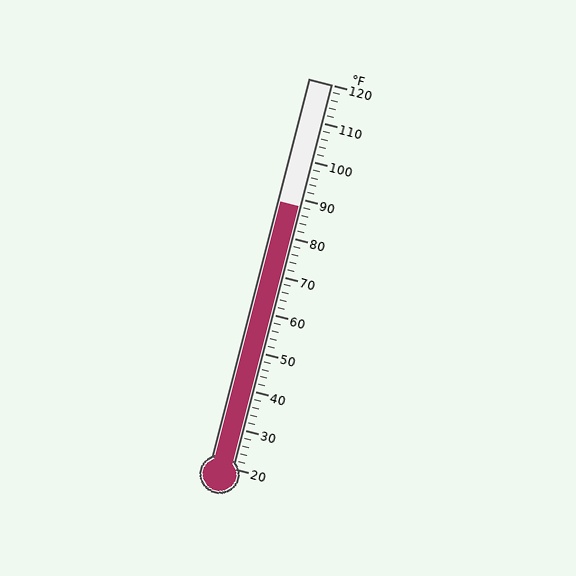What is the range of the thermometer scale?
The thermometer scale ranges from 20°F to 120°F.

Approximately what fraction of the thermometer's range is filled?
The thermometer is filled to approximately 70% of its range.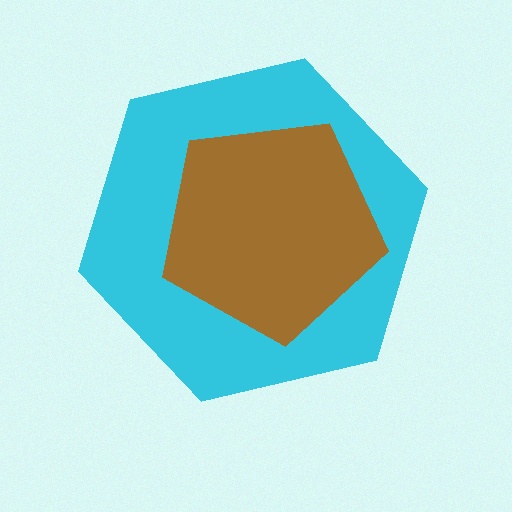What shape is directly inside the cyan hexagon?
The brown pentagon.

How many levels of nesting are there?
2.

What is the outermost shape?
The cyan hexagon.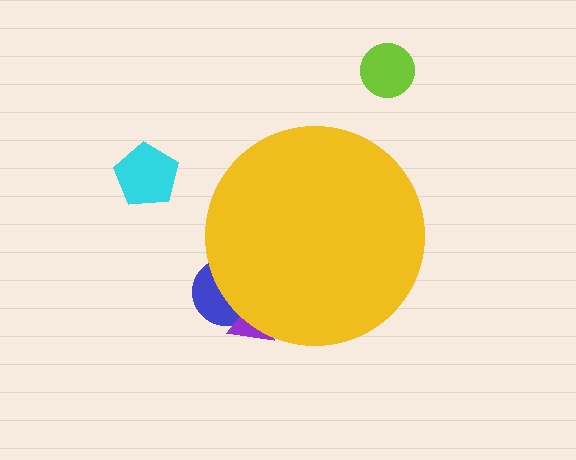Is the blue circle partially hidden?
Yes, the blue circle is partially hidden behind the yellow circle.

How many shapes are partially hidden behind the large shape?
2 shapes are partially hidden.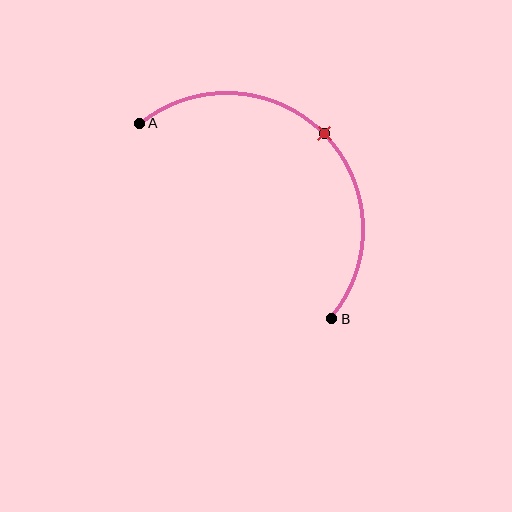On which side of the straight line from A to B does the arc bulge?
The arc bulges above and to the right of the straight line connecting A and B.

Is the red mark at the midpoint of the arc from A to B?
Yes. The red mark lies on the arc at equal arc-length from both A and B — it is the arc midpoint.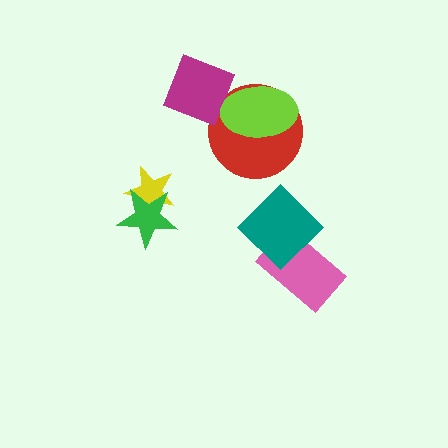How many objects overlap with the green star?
1 object overlaps with the green star.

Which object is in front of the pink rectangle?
The teal diamond is in front of the pink rectangle.